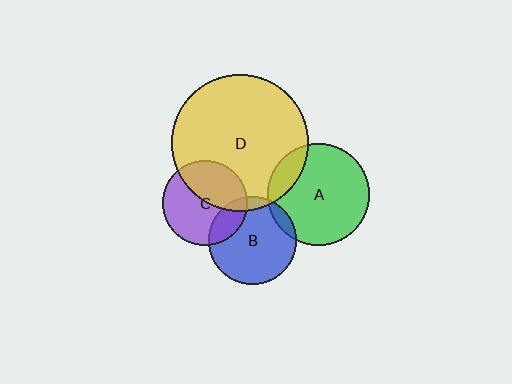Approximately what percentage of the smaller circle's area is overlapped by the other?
Approximately 10%.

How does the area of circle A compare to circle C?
Approximately 1.5 times.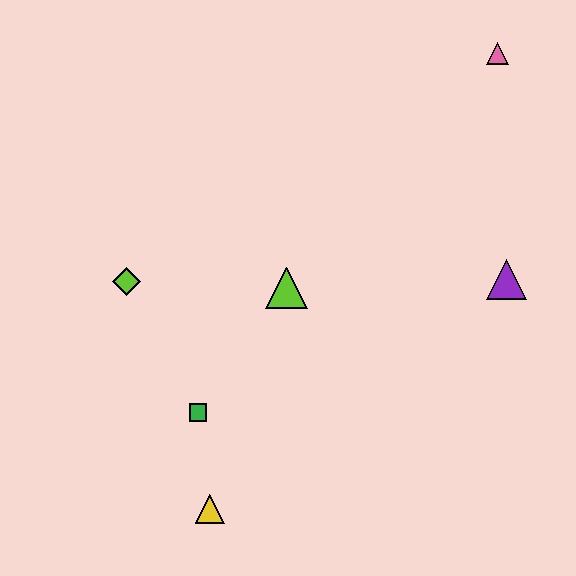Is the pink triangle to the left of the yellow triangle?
No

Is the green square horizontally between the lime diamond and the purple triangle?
Yes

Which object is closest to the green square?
The yellow triangle is closest to the green square.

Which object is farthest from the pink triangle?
The yellow triangle is farthest from the pink triangle.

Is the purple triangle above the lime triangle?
Yes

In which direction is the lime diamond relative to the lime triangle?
The lime diamond is to the left of the lime triangle.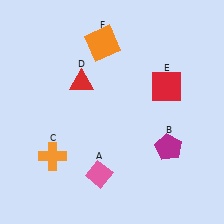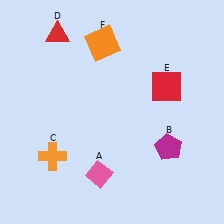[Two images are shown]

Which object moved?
The red triangle (D) moved up.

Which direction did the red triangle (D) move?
The red triangle (D) moved up.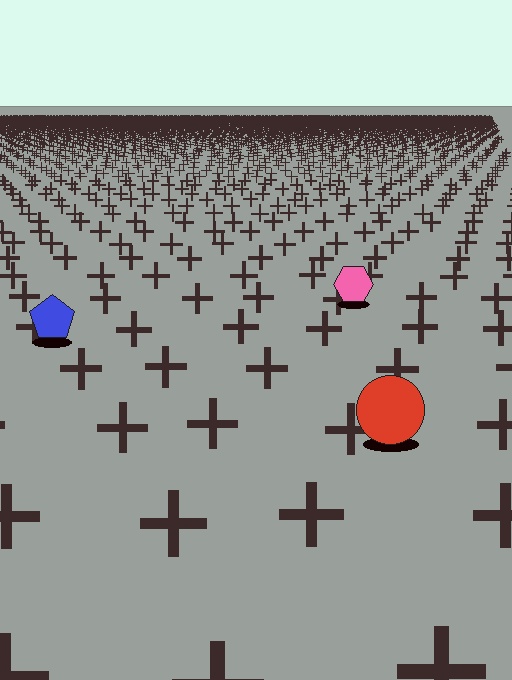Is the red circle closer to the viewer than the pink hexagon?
Yes. The red circle is closer — you can tell from the texture gradient: the ground texture is coarser near it.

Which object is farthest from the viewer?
The pink hexagon is farthest from the viewer. It appears smaller and the ground texture around it is denser.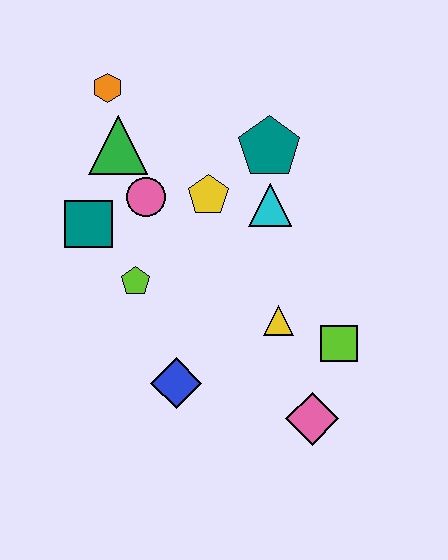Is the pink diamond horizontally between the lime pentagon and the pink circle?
No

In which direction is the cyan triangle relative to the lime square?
The cyan triangle is above the lime square.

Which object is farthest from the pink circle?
The pink diamond is farthest from the pink circle.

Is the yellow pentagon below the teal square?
No